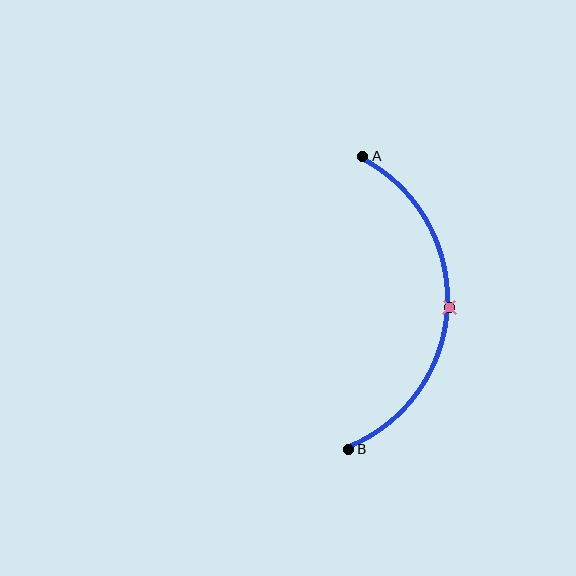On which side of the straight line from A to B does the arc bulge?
The arc bulges to the right of the straight line connecting A and B.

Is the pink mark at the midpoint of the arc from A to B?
Yes. The pink mark lies on the arc at equal arc-length from both A and B — it is the arc midpoint.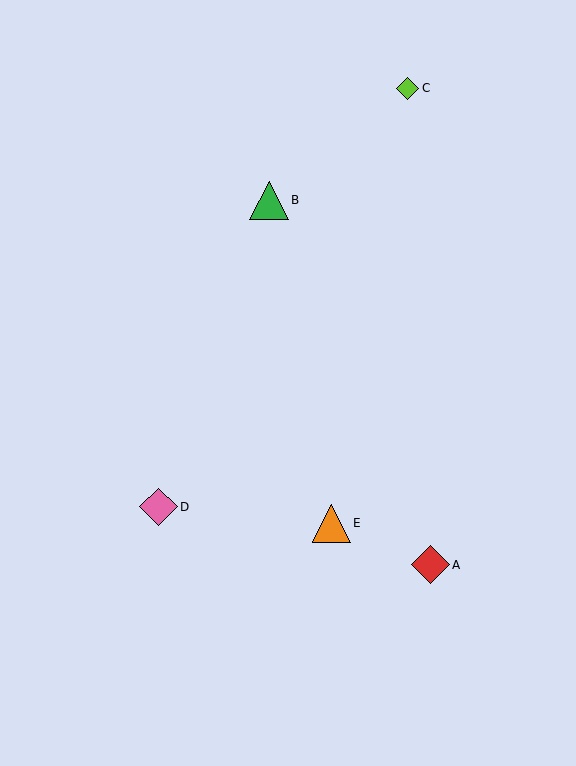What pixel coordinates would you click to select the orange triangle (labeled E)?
Click at (331, 523) to select the orange triangle E.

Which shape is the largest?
The green triangle (labeled B) is the largest.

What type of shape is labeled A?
Shape A is a red diamond.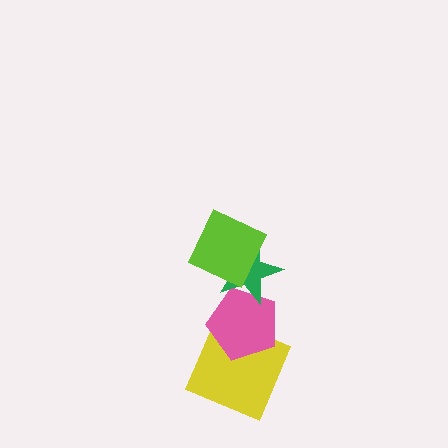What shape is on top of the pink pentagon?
The green star is on top of the pink pentagon.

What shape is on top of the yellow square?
The pink pentagon is on top of the yellow square.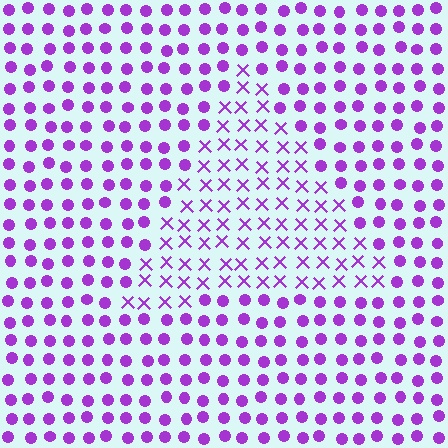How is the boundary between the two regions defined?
The boundary is defined by a change in element shape: X marks inside vs. circles outside. All elements share the same color and spacing.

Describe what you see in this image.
The image is filled with small purple elements arranged in a uniform grid. A triangle-shaped region contains X marks, while the surrounding area contains circles. The boundary is defined purely by the change in element shape.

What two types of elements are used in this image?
The image uses X marks inside the triangle region and circles outside it.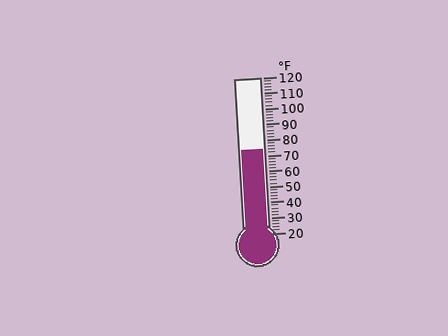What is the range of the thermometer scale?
The thermometer scale ranges from 20°F to 120°F.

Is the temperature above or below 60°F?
The temperature is above 60°F.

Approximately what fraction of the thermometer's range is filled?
The thermometer is filled to approximately 55% of its range.